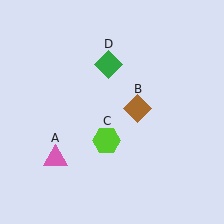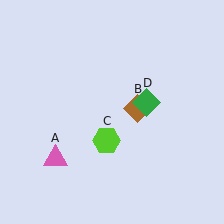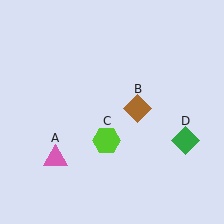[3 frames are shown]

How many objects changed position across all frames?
1 object changed position: green diamond (object D).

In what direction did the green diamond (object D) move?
The green diamond (object D) moved down and to the right.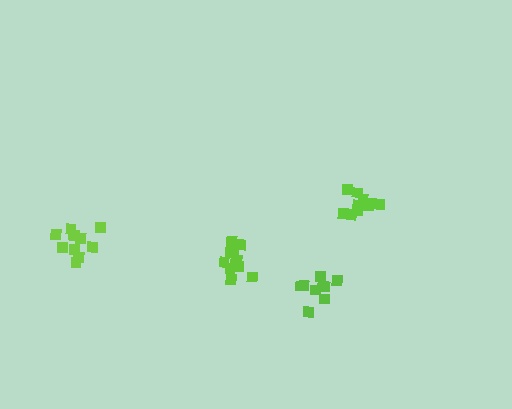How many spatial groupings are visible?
There are 4 spatial groupings.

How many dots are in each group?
Group 1: 9 dots, Group 2: 10 dots, Group 3: 10 dots, Group 4: 12 dots (41 total).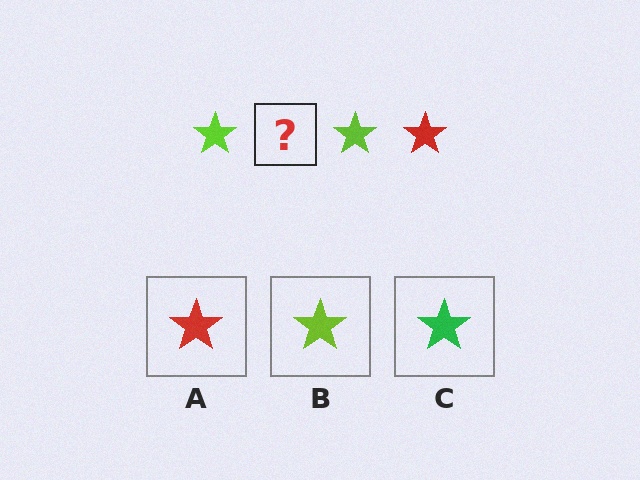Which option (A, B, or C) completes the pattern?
A.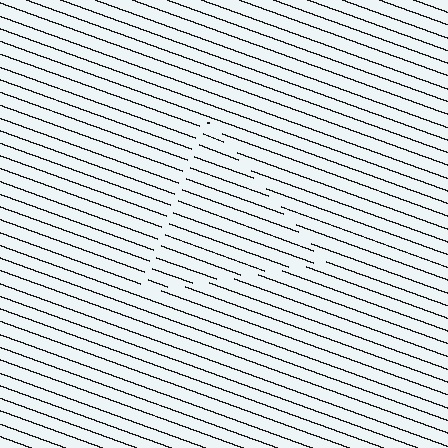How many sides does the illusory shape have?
3 sides — the line-ends trace a triangle.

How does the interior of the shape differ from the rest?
The interior of the shape contains the same grating, shifted by half a period — the contour is defined by the phase discontinuity where line-ends from the inner and outer gratings abut.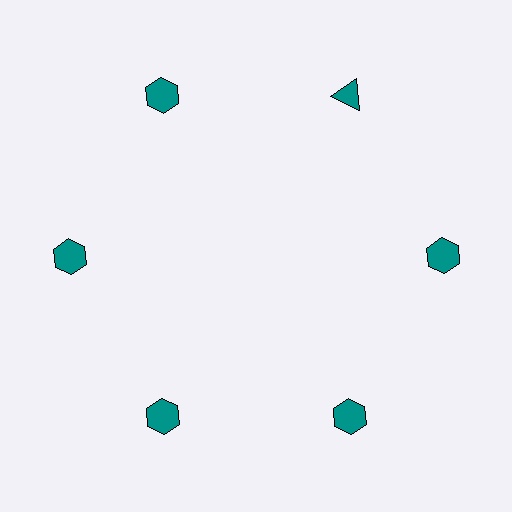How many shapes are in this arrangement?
There are 6 shapes arranged in a ring pattern.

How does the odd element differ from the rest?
It has a different shape: triangle instead of hexagon.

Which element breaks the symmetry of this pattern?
The teal triangle at roughly the 1 o'clock position breaks the symmetry. All other shapes are teal hexagons.